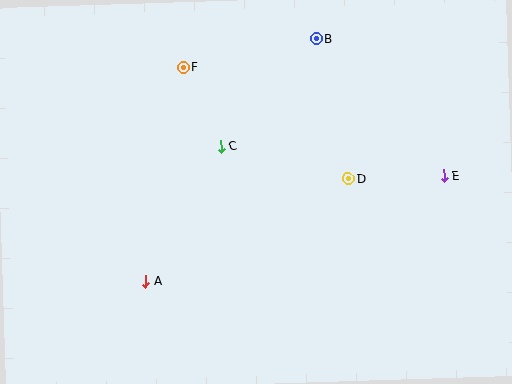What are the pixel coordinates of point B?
Point B is at (317, 39).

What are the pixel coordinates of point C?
Point C is at (221, 146).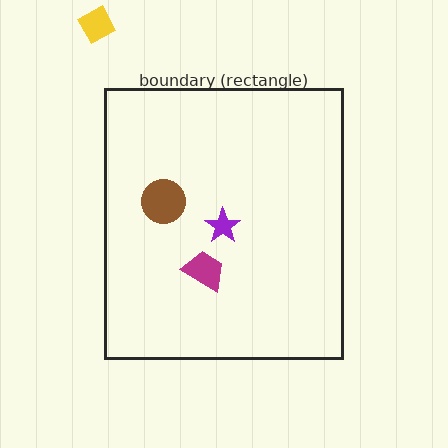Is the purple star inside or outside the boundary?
Inside.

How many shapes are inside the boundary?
3 inside, 1 outside.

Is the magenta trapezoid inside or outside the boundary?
Inside.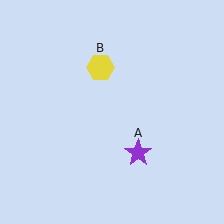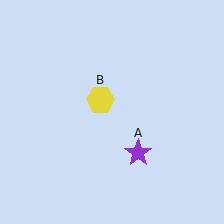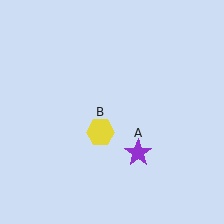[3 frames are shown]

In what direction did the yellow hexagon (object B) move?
The yellow hexagon (object B) moved down.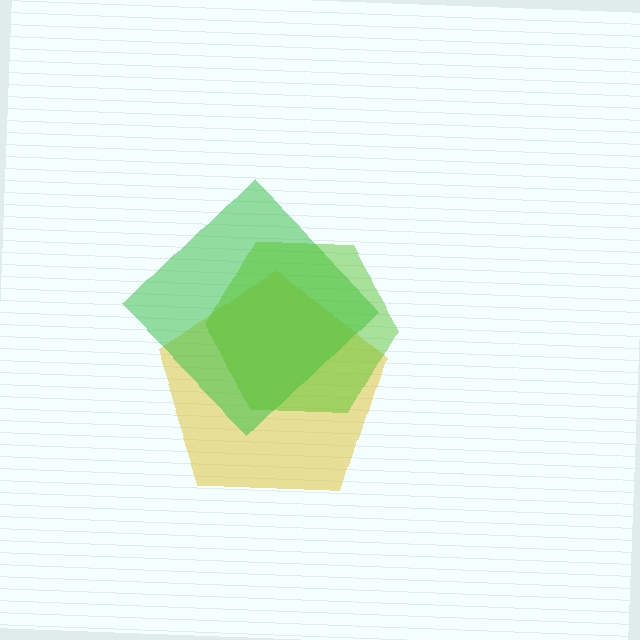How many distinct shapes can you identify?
There are 3 distinct shapes: a yellow pentagon, a green diamond, a lime hexagon.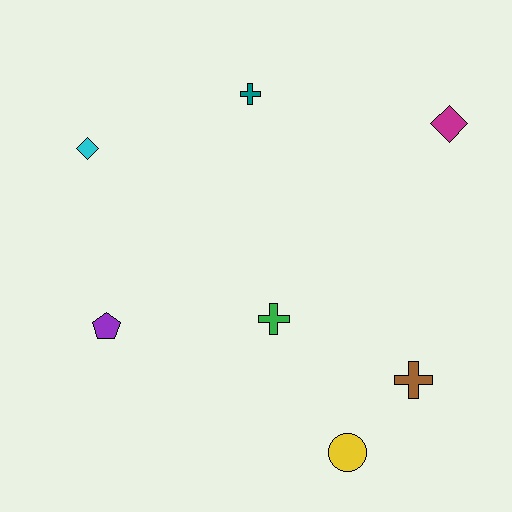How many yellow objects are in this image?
There is 1 yellow object.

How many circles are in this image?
There is 1 circle.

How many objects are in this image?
There are 7 objects.